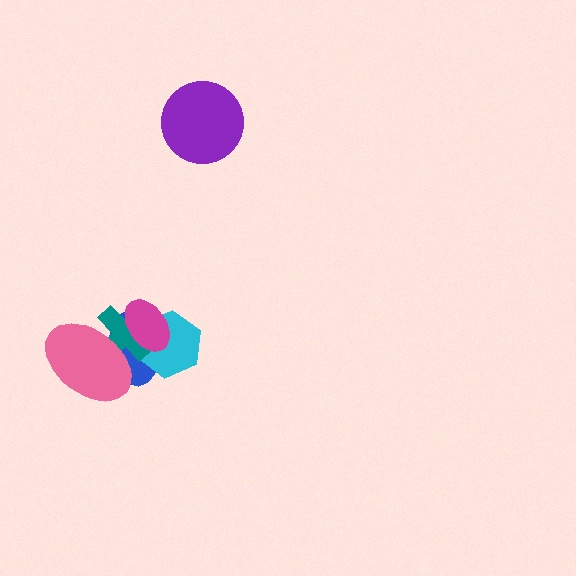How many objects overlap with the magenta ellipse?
4 objects overlap with the magenta ellipse.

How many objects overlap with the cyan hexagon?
3 objects overlap with the cyan hexagon.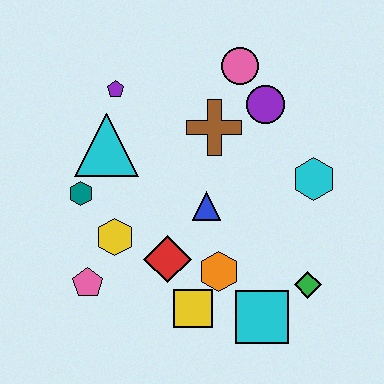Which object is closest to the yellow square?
The orange hexagon is closest to the yellow square.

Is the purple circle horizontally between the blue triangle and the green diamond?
Yes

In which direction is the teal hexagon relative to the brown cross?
The teal hexagon is to the left of the brown cross.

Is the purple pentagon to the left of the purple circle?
Yes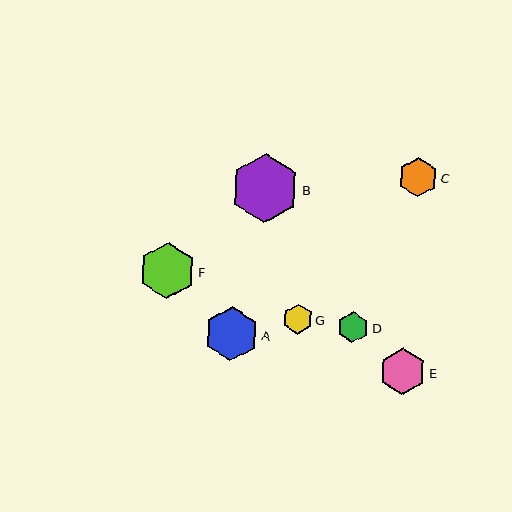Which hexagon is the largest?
Hexagon B is the largest with a size of approximately 69 pixels.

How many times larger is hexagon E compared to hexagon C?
Hexagon E is approximately 1.2 times the size of hexagon C.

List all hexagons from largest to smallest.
From largest to smallest: B, F, A, E, C, D, G.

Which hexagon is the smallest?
Hexagon G is the smallest with a size of approximately 30 pixels.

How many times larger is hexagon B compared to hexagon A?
Hexagon B is approximately 1.3 times the size of hexagon A.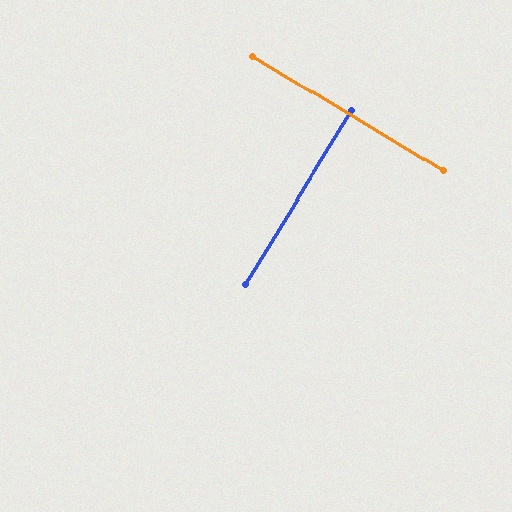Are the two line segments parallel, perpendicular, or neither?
Perpendicular — they meet at approximately 90°.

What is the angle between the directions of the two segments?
Approximately 90 degrees.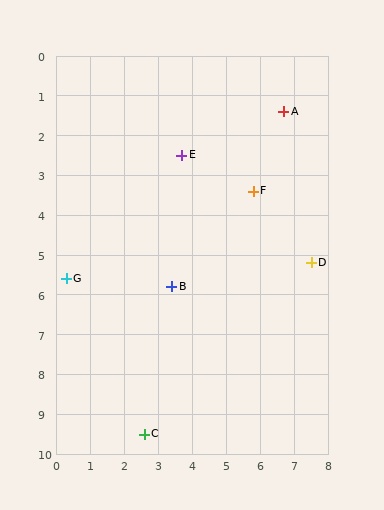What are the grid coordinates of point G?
Point G is at approximately (0.3, 5.6).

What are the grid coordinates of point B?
Point B is at approximately (3.4, 5.8).